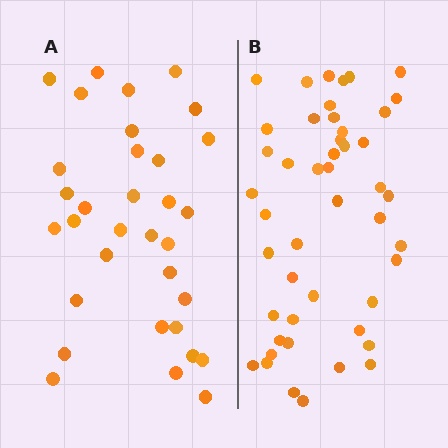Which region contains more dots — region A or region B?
Region B (the right region) has more dots.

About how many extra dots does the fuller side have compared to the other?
Region B has approximately 15 more dots than region A.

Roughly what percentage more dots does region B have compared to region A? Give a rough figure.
About 40% more.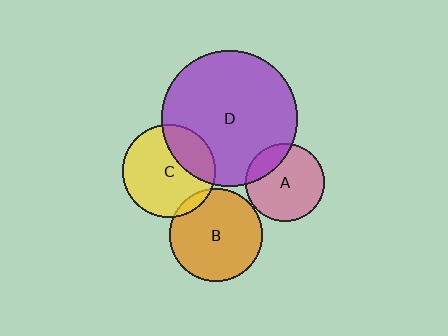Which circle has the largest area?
Circle D (purple).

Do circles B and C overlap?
Yes.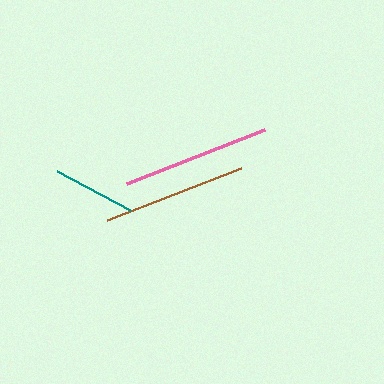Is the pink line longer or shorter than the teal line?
The pink line is longer than the teal line.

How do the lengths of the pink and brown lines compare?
The pink and brown lines are approximately the same length.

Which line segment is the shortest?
The teal line is the shortest at approximately 82 pixels.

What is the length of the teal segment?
The teal segment is approximately 82 pixels long.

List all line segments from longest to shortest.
From longest to shortest: pink, brown, teal.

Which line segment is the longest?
The pink line is the longest at approximately 148 pixels.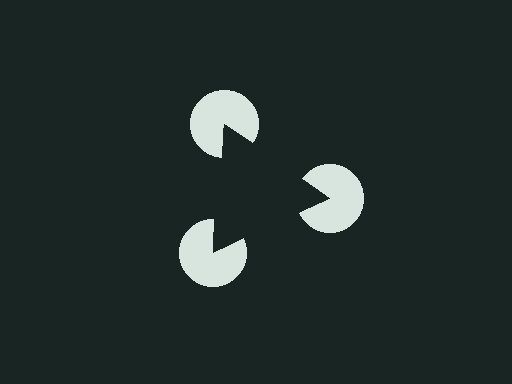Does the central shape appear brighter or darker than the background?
It typically appears slightly darker than the background, even though no actual brightness change is drawn.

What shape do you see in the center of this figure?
An illusory triangle — its edges are inferred from the aligned wedge cuts in the pac-man discs, not physically drawn.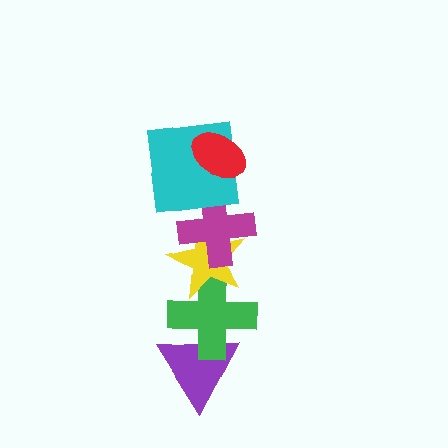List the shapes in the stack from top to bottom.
From top to bottom: the red ellipse, the cyan square, the magenta cross, the yellow star, the green cross, the purple triangle.